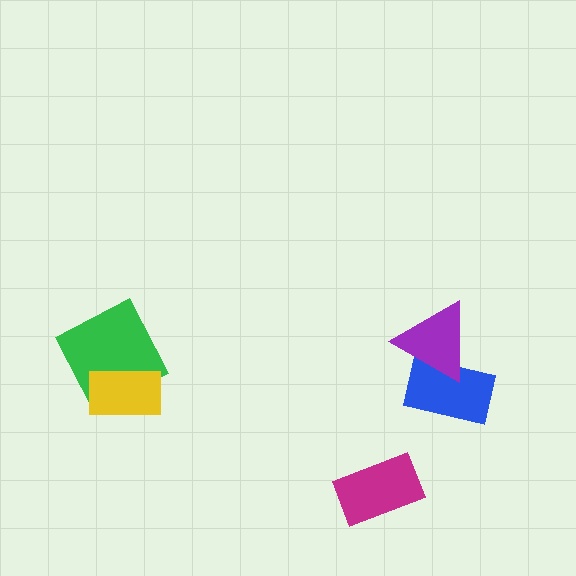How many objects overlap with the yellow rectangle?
1 object overlaps with the yellow rectangle.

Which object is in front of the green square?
The yellow rectangle is in front of the green square.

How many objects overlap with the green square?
1 object overlaps with the green square.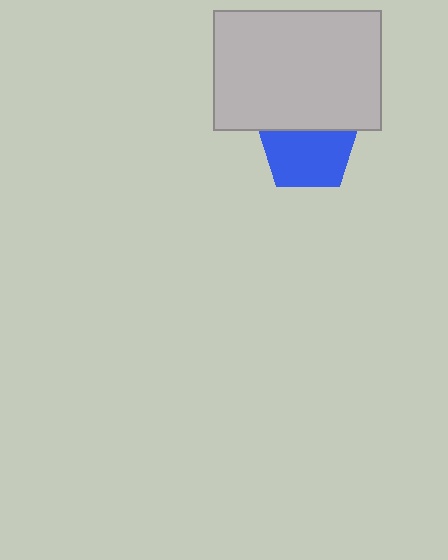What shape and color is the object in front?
The object in front is a light gray rectangle.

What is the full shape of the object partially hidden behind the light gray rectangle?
The partially hidden object is a blue pentagon.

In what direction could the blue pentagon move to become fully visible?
The blue pentagon could move down. That would shift it out from behind the light gray rectangle entirely.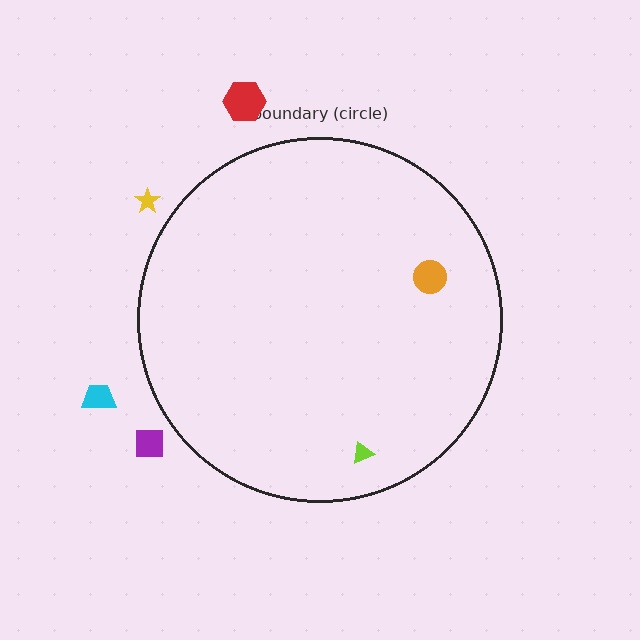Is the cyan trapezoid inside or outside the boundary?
Outside.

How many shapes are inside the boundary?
2 inside, 4 outside.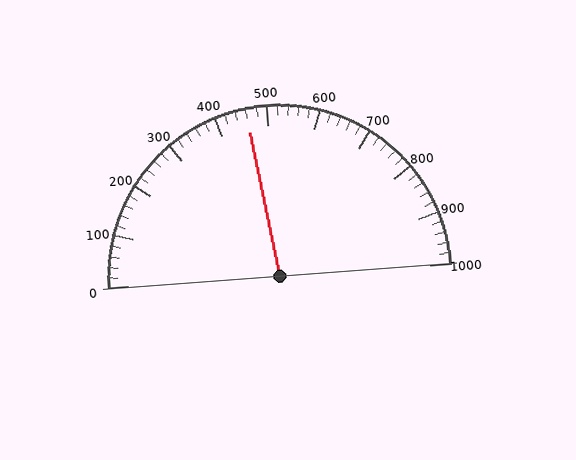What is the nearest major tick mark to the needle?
The nearest major tick mark is 500.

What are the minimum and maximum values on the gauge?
The gauge ranges from 0 to 1000.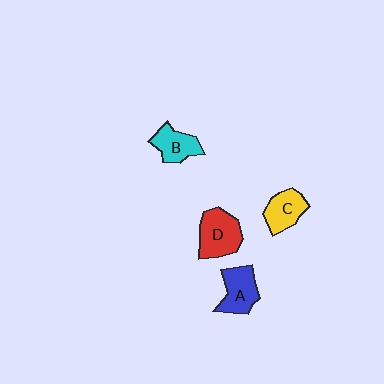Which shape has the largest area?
Shape D (red).